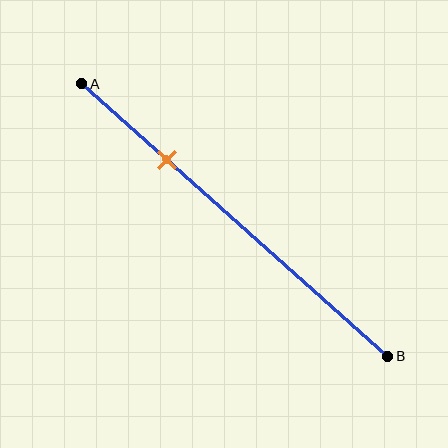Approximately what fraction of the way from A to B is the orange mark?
The orange mark is approximately 30% of the way from A to B.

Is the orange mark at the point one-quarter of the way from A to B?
Yes, the mark is approximately at the one-quarter point.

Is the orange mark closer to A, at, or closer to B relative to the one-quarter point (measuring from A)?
The orange mark is approximately at the one-quarter point of segment AB.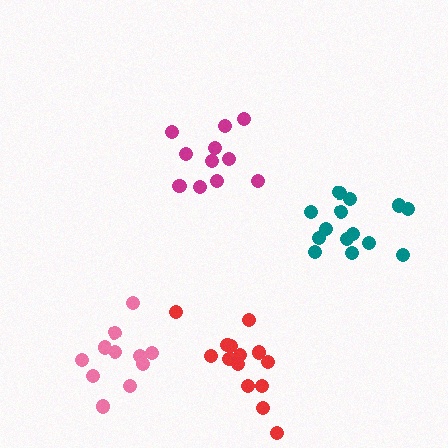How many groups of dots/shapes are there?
There are 4 groups.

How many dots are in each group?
Group 1: 11 dots, Group 2: 14 dots, Group 3: 14 dots, Group 4: 11 dots (50 total).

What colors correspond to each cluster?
The clusters are colored: pink, teal, red, magenta.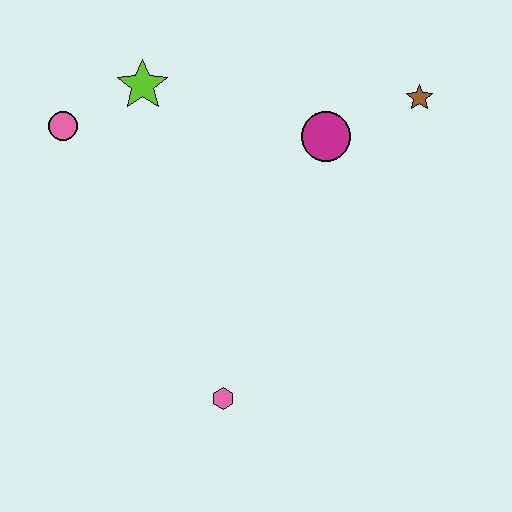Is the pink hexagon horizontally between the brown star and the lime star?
Yes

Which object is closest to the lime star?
The pink circle is closest to the lime star.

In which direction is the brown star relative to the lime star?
The brown star is to the right of the lime star.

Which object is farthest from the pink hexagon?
The brown star is farthest from the pink hexagon.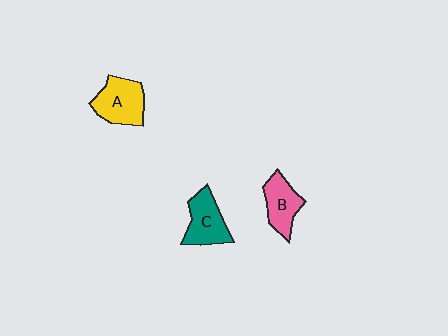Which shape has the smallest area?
Shape B (pink).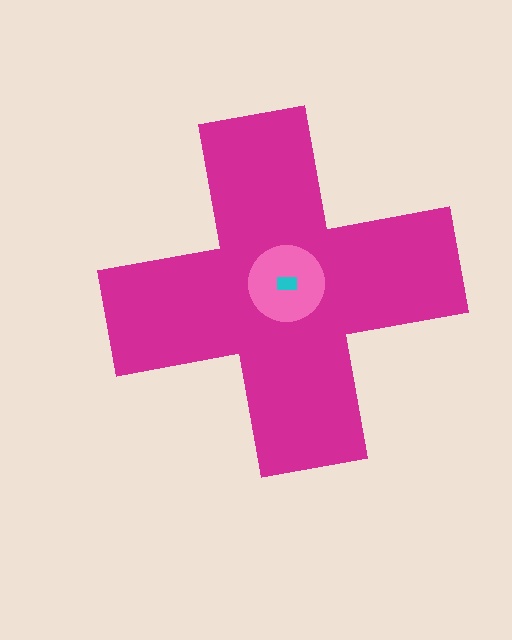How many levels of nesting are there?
3.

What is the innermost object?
The cyan rectangle.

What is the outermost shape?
The magenta cross.